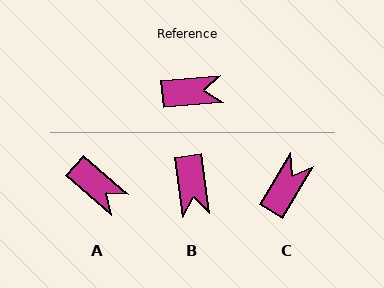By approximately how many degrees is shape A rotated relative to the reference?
Approximately 46 degrees clockwise.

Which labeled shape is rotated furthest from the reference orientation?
B, about 87 degrees away.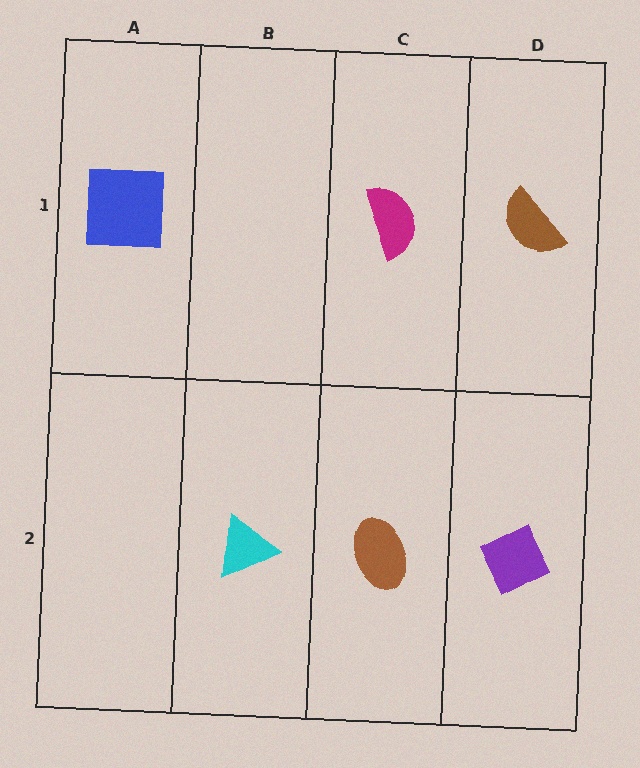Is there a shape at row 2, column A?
No, that cell is empty.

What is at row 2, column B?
A cyan triangle.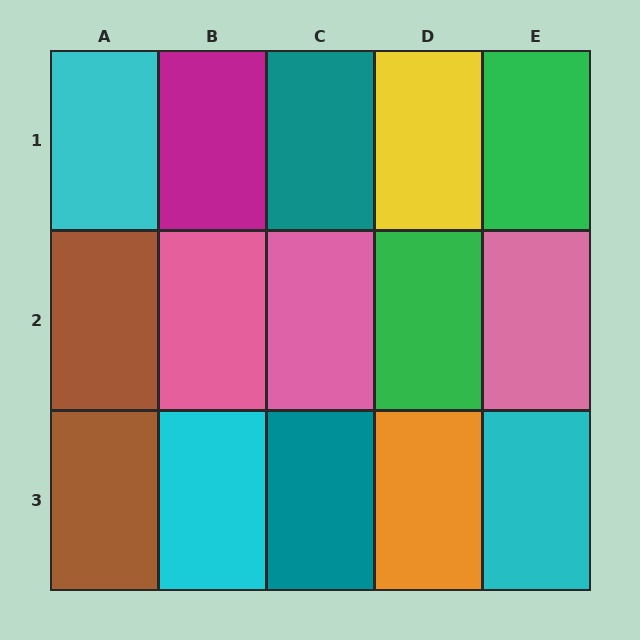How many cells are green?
2 cells are green.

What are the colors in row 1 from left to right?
Cyan, magenta, teal, yellow, green.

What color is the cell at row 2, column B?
Pink.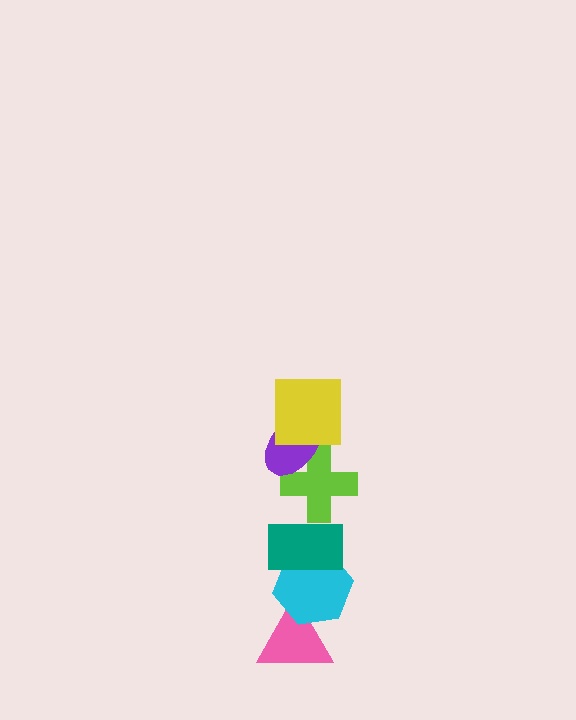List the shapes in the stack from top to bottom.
From top to bottom: the yellow square, the purple ellipse, the lime cross, the teal rectangle, the cyan hexagon, the pink triangle.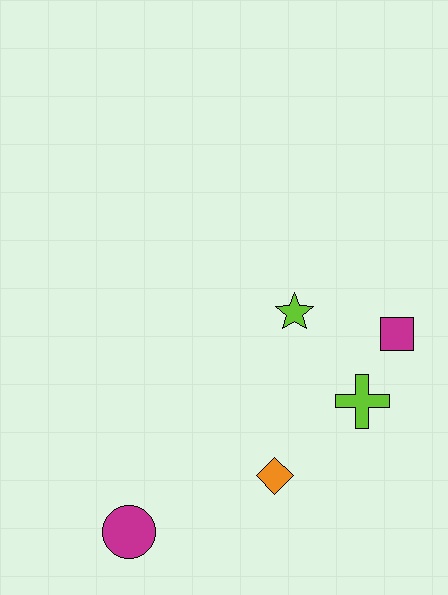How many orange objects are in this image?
There is 1 orange object.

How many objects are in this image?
There are 5 objects.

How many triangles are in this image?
There are no triangles.